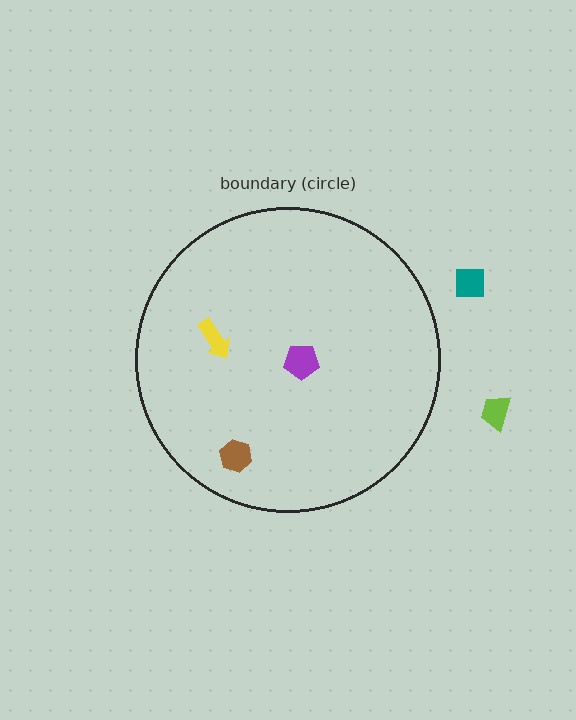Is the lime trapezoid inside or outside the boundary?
Outside.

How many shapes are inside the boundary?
3 inside, 2 outside.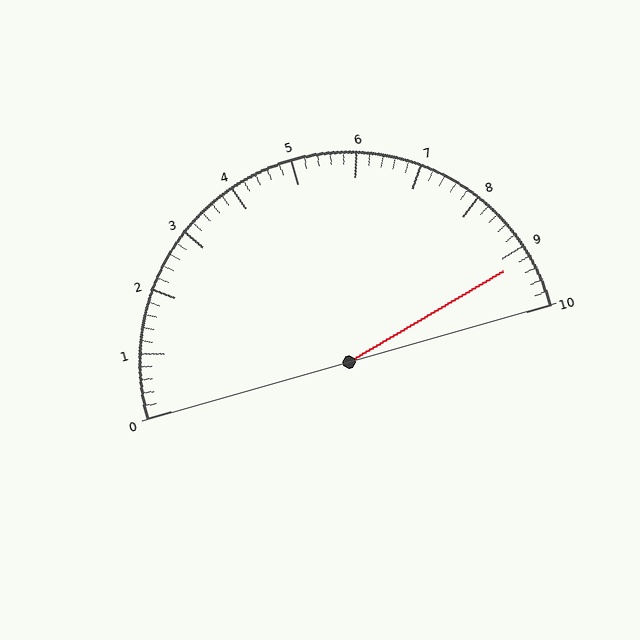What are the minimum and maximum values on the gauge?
The gauge ranges from 0 to 10.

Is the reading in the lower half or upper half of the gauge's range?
The reading is in the upper half of the range (0 to 10).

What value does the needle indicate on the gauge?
The needle indicates approximately 9.2.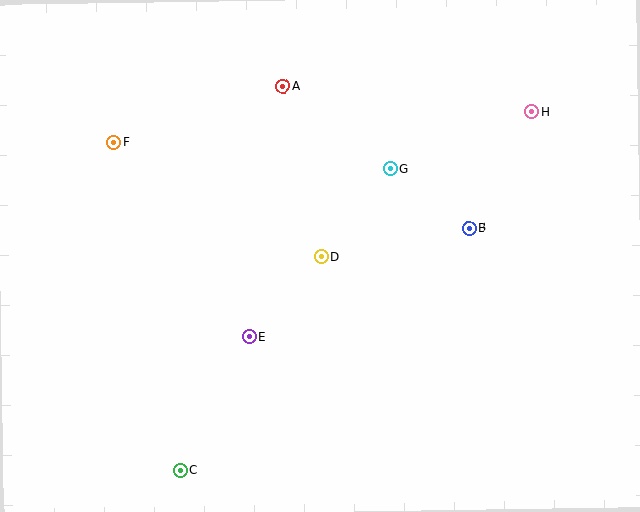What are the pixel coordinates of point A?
Point A is at (283, 86).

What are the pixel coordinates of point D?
Point D is at (321, 257).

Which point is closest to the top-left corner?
Point F is closest to the top-left corner.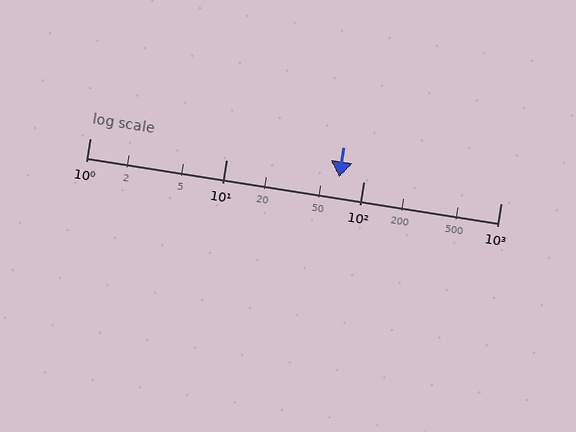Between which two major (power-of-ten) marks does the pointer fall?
The pointer is between 10 and 100.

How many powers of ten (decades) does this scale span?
The scale spans 3 decades, from 1 to 1000.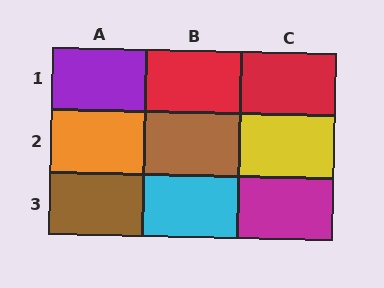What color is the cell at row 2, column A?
Orange.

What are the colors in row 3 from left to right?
Brown, cyan, magenta.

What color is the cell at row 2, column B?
Brown.